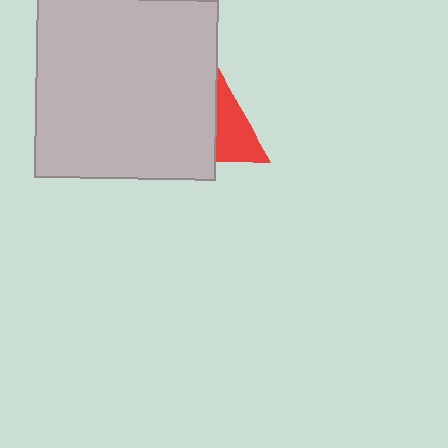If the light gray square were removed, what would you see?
You would see the complete red triangle.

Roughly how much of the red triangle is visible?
A small part of it is visible (roughly 39%).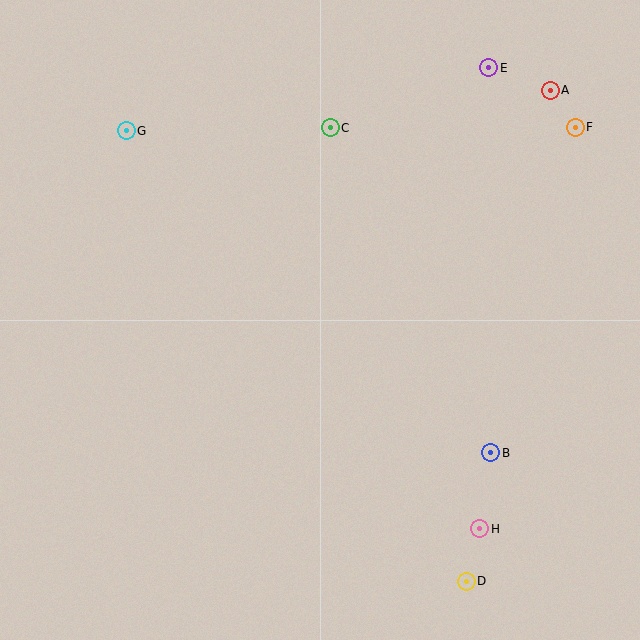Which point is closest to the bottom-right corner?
Point D is closest to the bottom-right corner.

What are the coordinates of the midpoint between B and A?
The midpoint between B and A is at (521, 271).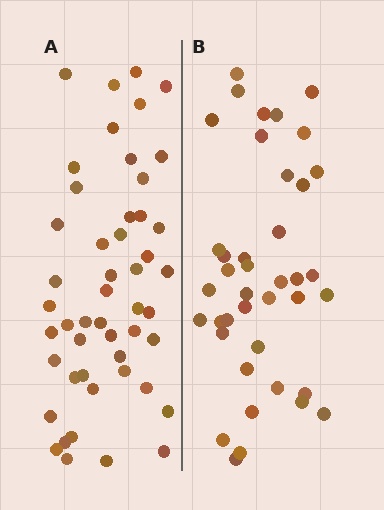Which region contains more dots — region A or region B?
Region A (the left region) has more dots.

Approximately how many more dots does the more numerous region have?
Region A has roughly 8 or so more dots than region B.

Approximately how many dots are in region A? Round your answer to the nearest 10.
About 50 dots. (The exact count is 49, which rounds to 50.)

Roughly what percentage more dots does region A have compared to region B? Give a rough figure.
About 20% more.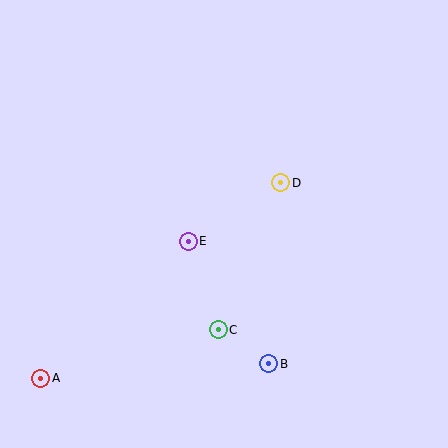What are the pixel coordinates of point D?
Point D is at (280, 183).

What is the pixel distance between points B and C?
The distance between B and C is 61 pixels.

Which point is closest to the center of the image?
Point E at (188, 241) is closest to the center.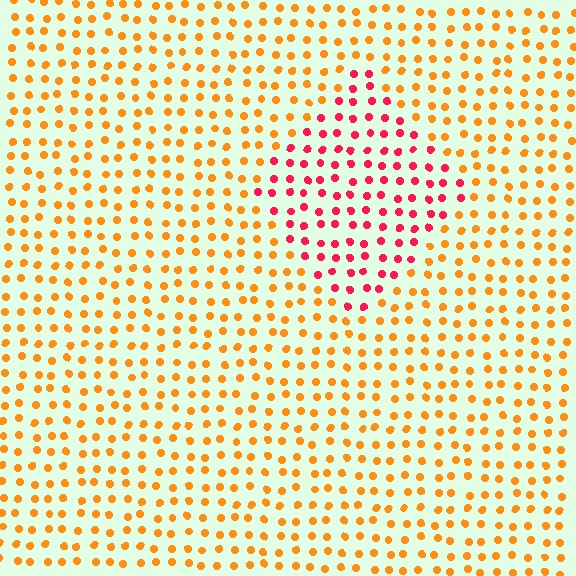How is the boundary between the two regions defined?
The boundary is defined purely by a slight shift in hue (about 48 degrees). Spacing, size, and orientation are identical on both sides.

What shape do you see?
I see a diamond.